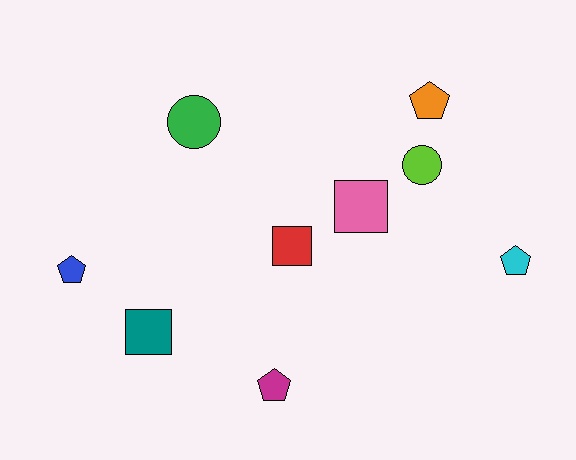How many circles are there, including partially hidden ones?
There are 2 circles.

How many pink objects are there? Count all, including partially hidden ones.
There is 1 pink object.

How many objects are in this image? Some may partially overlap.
There are 9 objects.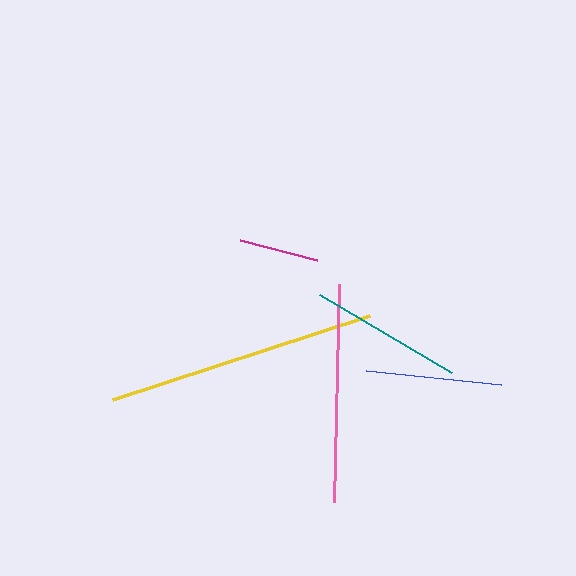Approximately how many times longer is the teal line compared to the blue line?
The teal line is approximately 1.1 times the length of the blue line.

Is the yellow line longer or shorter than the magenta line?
The yellow line is longer than the magenta line.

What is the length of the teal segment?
The teal segment is approximately 153 pixels long.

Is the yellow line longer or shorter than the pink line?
The yellow line is longer than the pink line.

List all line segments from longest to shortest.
From longest to shortest: yellow, pink, teal, blue, magenta.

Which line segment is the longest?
The yellow line is the longest at approximately 270 pixels.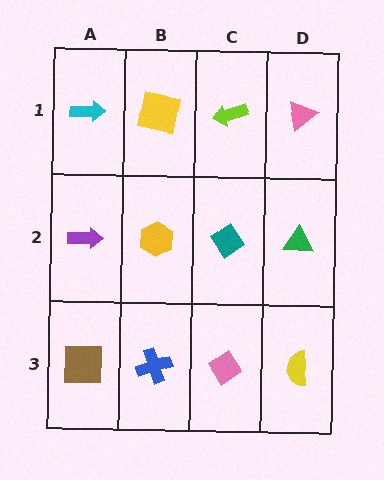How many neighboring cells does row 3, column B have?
3.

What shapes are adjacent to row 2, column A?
A cyan arrow (row 1, column A), a brown square (row 3, column A), a yellow hexagon (row 2, column B).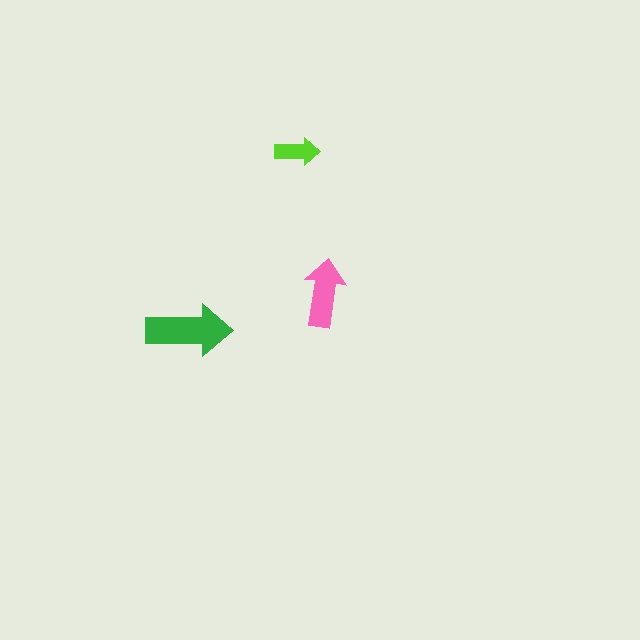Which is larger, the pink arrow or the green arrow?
The green one.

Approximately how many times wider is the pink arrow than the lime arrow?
About 1.5 times wider.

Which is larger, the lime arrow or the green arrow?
The green one.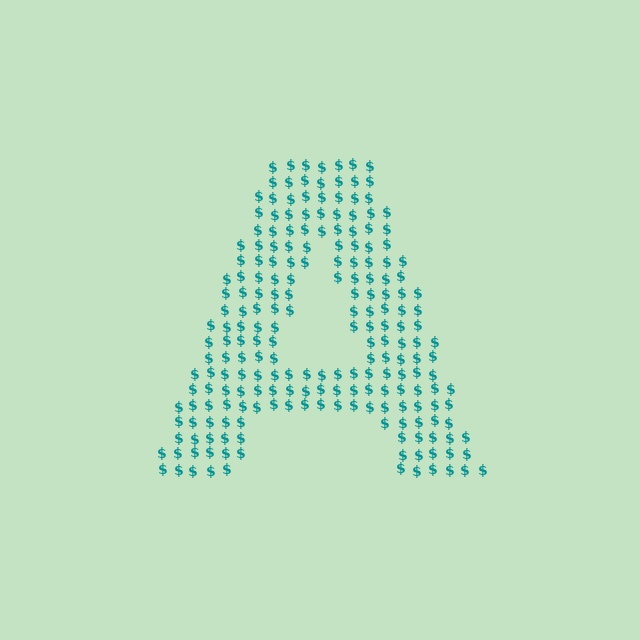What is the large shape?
The large shape is the letter A.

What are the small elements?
The small elements are dollar signs.